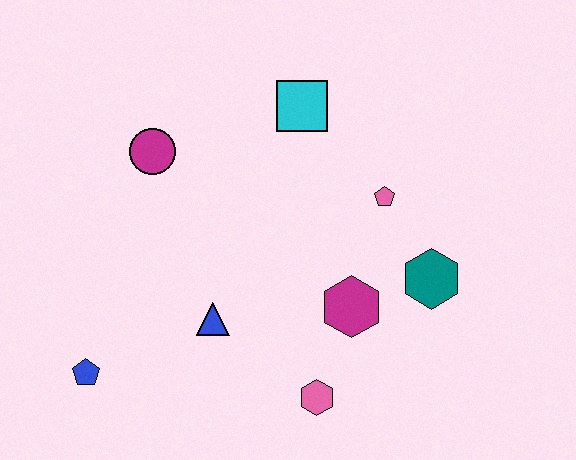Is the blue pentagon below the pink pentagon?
Yes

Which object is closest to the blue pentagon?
The blue triangle is closest to the blue pentagon.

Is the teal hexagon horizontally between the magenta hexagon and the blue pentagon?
No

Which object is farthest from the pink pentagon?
The blue pentagon is farthest from the pink pentagon.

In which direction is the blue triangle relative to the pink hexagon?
The blue triangle is to the left of the pink hexagon.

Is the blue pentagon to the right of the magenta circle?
No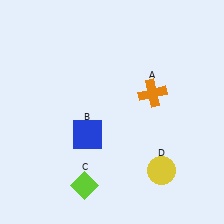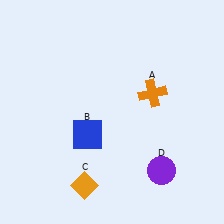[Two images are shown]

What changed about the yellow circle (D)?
In Image 1, D is yellow. In Image 2, it changed to purple.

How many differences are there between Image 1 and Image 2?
There are 2 differences between the two images.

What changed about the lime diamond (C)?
In Image 1, C is lime. In Image 2, it changed to orange.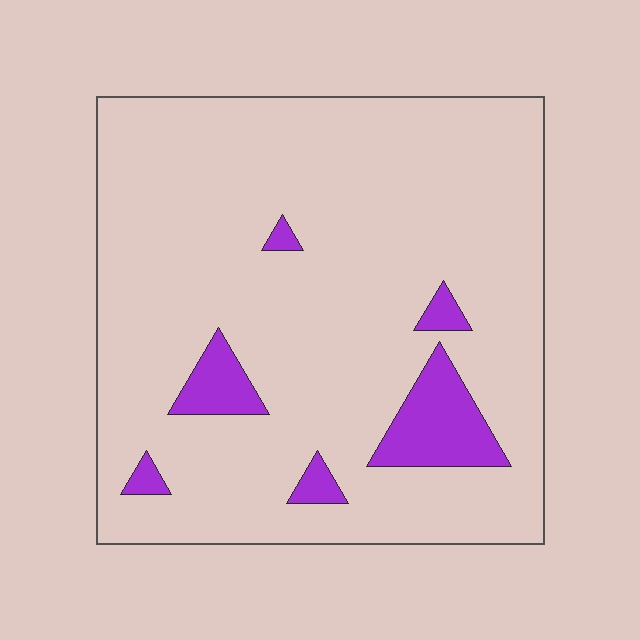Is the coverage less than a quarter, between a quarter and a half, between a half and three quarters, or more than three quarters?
Less than a quarter.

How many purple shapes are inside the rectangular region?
6.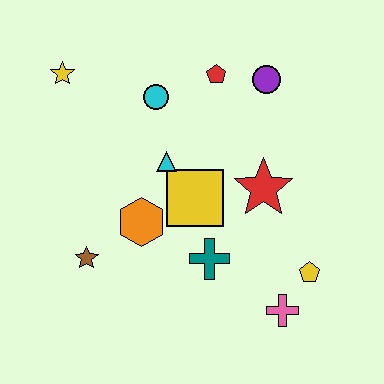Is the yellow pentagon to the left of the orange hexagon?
No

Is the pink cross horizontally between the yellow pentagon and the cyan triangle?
Yes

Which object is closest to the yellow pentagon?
The pink cross is closest to the yellow pentagon.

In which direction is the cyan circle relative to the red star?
The cyan circle is to the left of the red star.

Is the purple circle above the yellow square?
Yes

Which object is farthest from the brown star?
The purple circle is farthest from the brown star.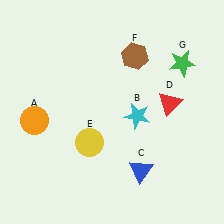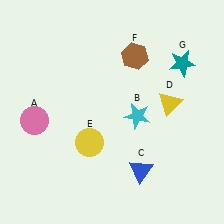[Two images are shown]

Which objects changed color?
A changed from orange to pink. D changed from red to yellow. G changed from green to teal.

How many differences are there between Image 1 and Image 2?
There are 3 differences between the two images.